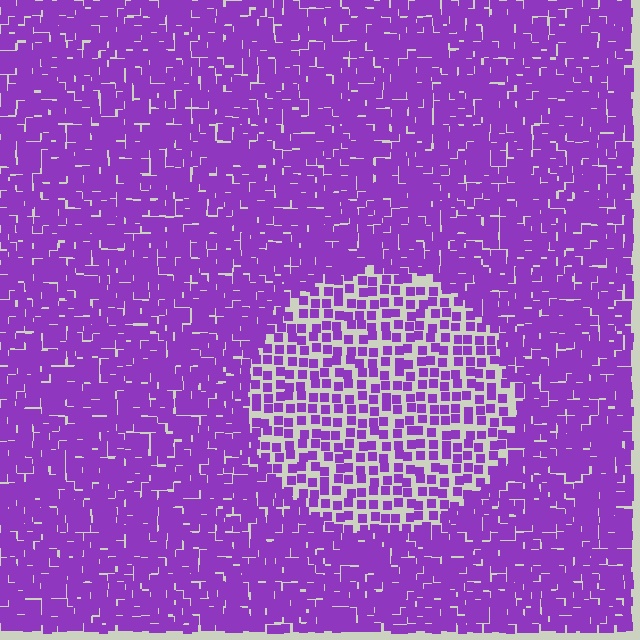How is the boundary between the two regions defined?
The boundary is defined by a change in element density (approximately 2.0x ratio). All elements are the same color, size, and shape.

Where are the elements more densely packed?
The elements are more densely packed outside the circle boundary.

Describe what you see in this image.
The image contains small purple elements arranged at two different densities. A circle-shaped region is visible where the elements are less densely packed than the surrounding area.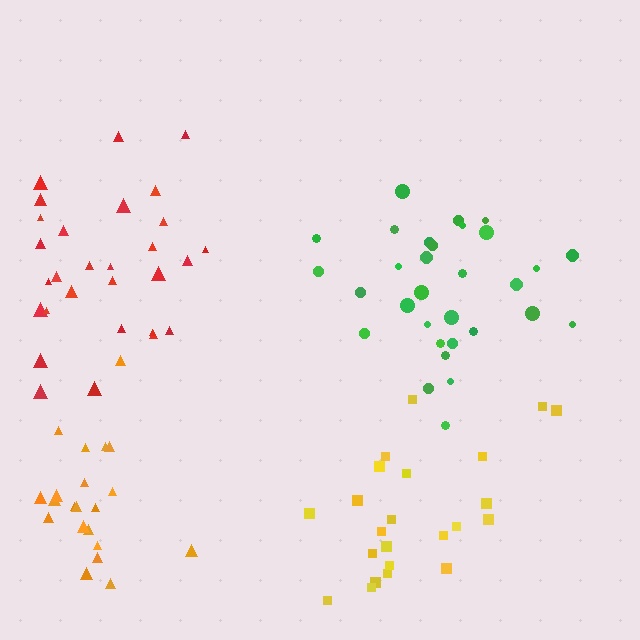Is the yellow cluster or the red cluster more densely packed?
Red.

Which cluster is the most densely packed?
Orange.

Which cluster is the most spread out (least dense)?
Yellow.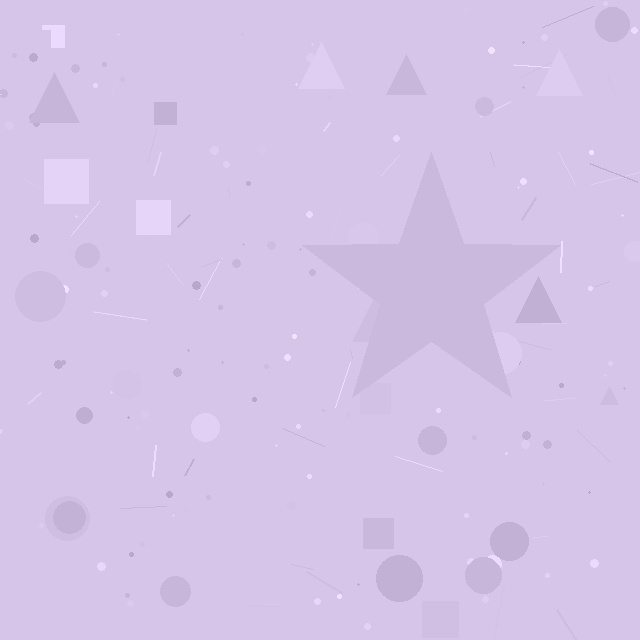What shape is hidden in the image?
A star is hidden in the image.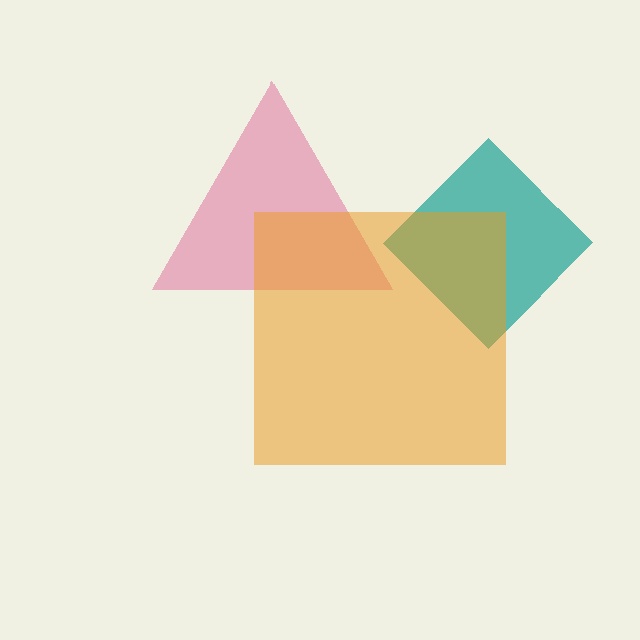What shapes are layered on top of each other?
The layered shapes are: a pink triangle, a teal diamond, an orange square.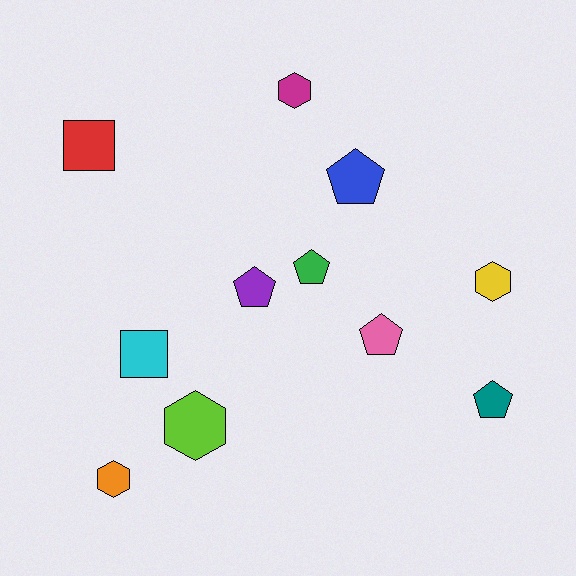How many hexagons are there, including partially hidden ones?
There are 4 hexagons.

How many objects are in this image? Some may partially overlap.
There are 11 objects.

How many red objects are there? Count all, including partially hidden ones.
There is 1 red object.